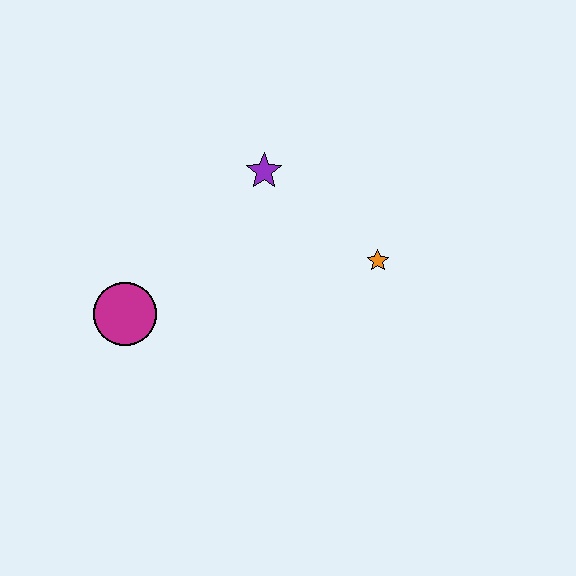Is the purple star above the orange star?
Yes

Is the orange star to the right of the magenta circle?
Yes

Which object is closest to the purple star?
The orange star is closest to the purple star.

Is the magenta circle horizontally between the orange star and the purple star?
No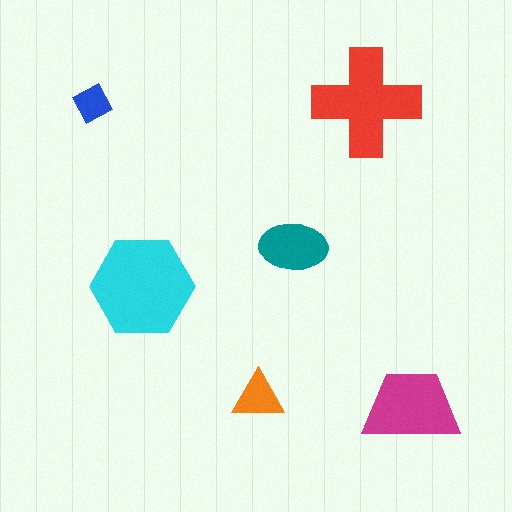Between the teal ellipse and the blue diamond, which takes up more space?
The teal ellipse.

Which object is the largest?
The cyan hexagon.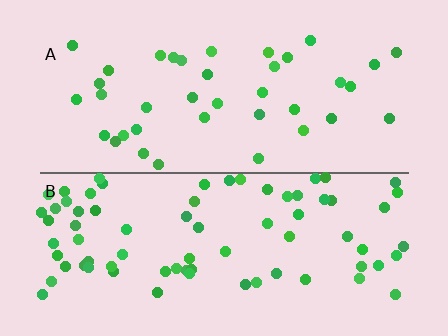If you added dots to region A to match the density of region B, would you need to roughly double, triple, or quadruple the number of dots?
Approximately double.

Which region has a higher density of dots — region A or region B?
B (the bottom).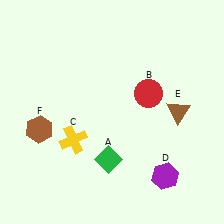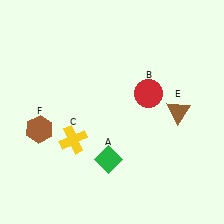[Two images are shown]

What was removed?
The purple hexagon (D) was removed in Image 2.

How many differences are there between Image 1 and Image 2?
There is 1 difference between the two images.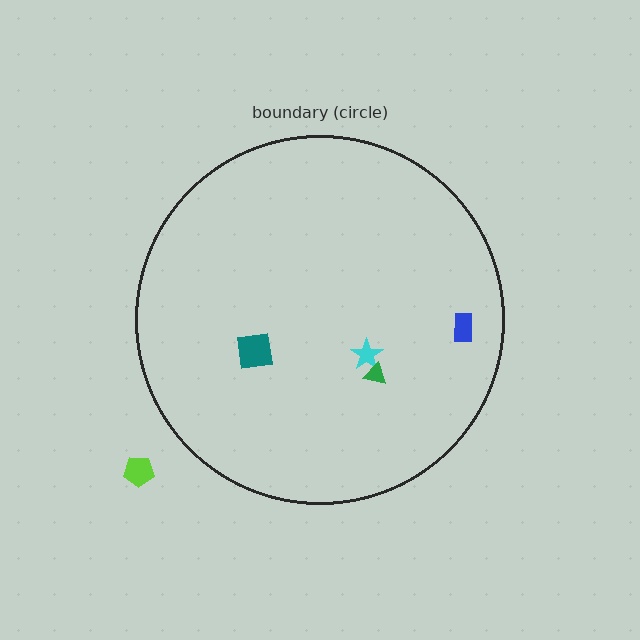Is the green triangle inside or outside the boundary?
Inside.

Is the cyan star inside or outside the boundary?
Inside.